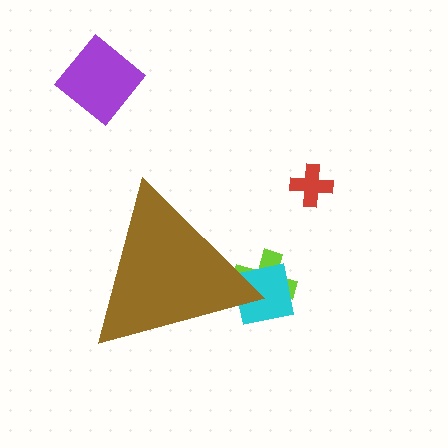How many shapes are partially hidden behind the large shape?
2 shapes are partially hidden.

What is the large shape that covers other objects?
A brown triangle.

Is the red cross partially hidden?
No, the red cross is fully visible.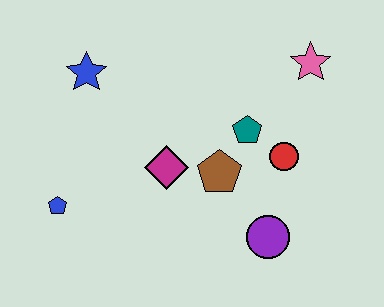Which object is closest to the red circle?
The teal pentagon is closest to the red circle.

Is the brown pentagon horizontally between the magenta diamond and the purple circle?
Yes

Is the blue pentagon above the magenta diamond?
No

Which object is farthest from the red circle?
The blue pentagon is farthest from the red circle.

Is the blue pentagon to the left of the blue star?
Yes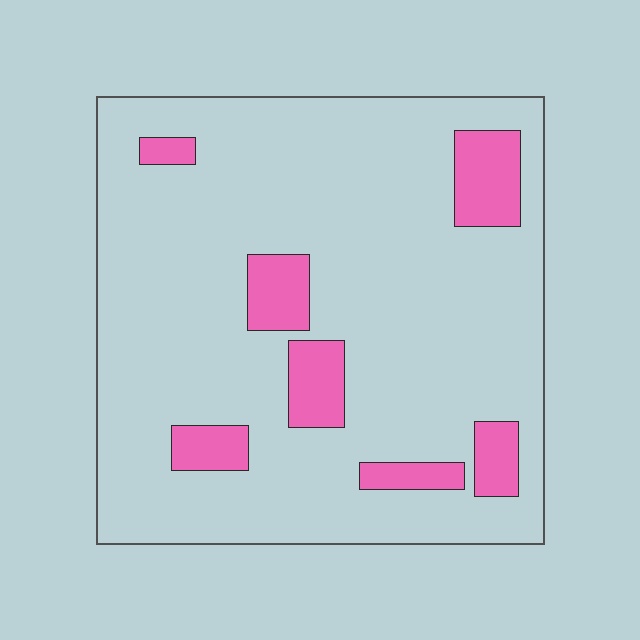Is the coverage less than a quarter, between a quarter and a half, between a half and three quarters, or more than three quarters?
Less than a quarter.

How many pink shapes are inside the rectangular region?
7.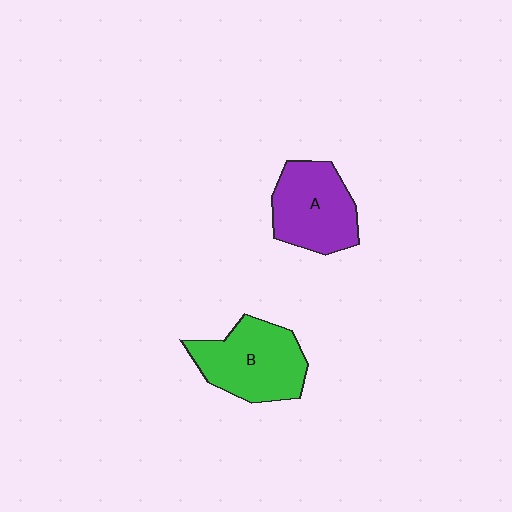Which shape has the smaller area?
Shape A (purple).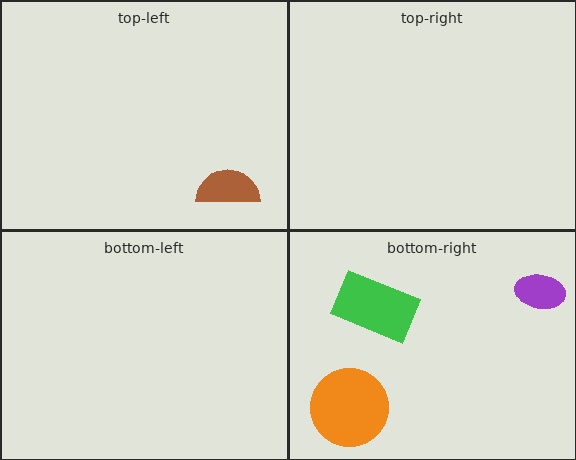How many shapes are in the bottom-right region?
3.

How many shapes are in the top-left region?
1.